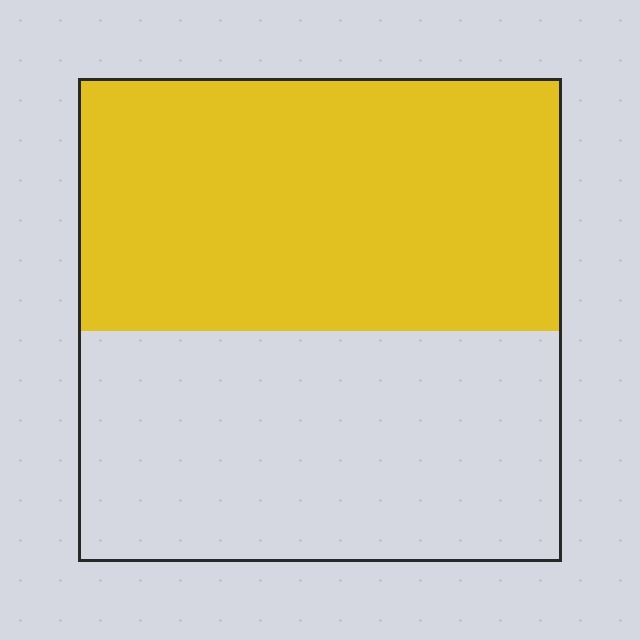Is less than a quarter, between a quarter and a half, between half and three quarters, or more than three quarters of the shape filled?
Between half and three quarters.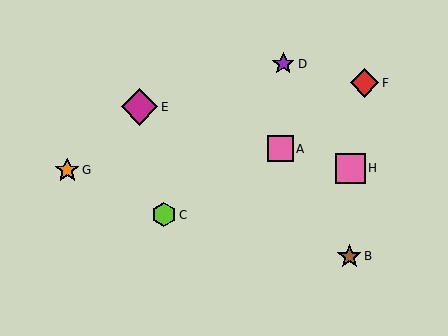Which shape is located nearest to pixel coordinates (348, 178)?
The pink square (labeled H) at (350, 168) is nearest to that location.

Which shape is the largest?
The magenta diamond (labeled E) is the largest.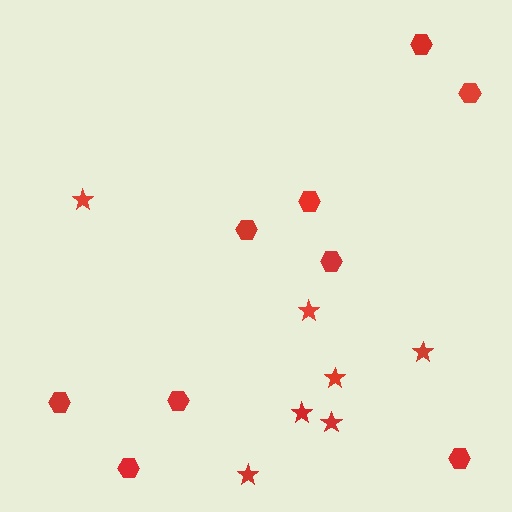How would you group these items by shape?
There are 2 groups: one group of stars (7) and one group of hexagons (9).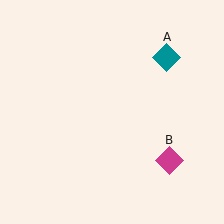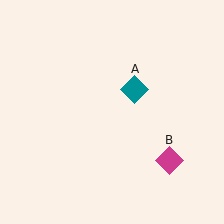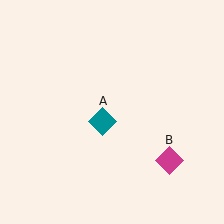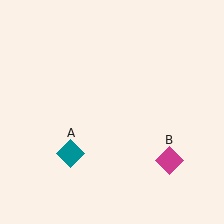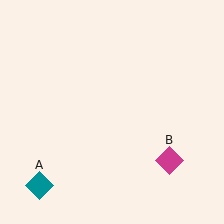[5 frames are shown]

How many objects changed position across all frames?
1 object changed position: teal diamond (object A).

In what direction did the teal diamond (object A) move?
The teal diamond (object A) moved down and to the left.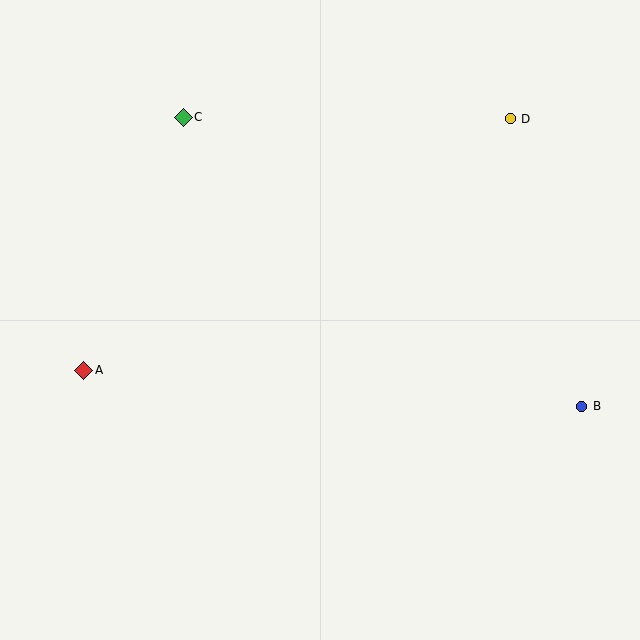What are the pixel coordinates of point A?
Point A is at (84, 370).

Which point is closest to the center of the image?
Point A at (84, 370) is closest to the center.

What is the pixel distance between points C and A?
The distance between C and A is 272 pixels.